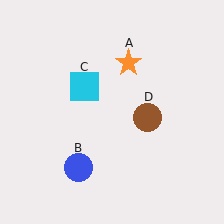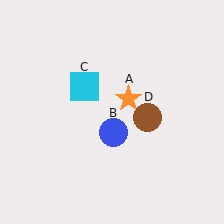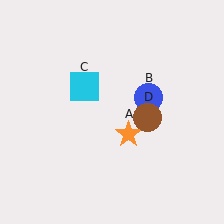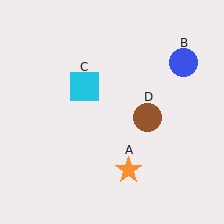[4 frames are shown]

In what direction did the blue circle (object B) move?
The blue circle (object B) moved up and to the right.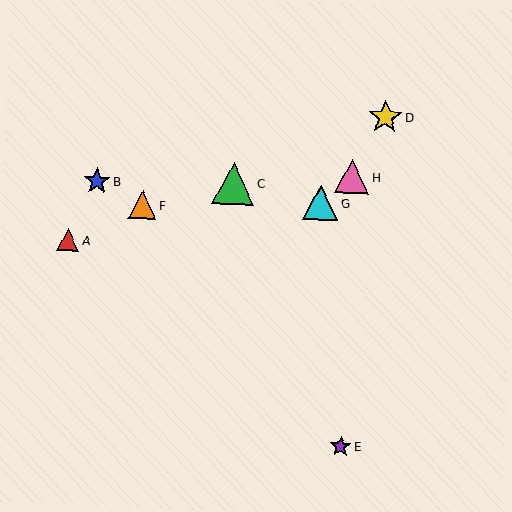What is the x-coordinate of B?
Object B is at x≈97.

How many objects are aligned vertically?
2 objects (E, H) are aligned vertically.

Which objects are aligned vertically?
Objects E, H are aligned vertically.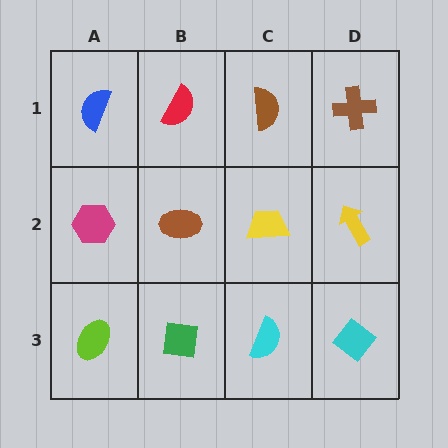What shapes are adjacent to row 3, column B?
A brown ellipse (row 2, column B), a lime ellipse (row 3, column A), a cyan semicircle (row 3, column C).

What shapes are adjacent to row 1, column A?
A magenta hexagon (row 2, column A), a red semicircle (row 1, column B).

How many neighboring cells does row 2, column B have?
4.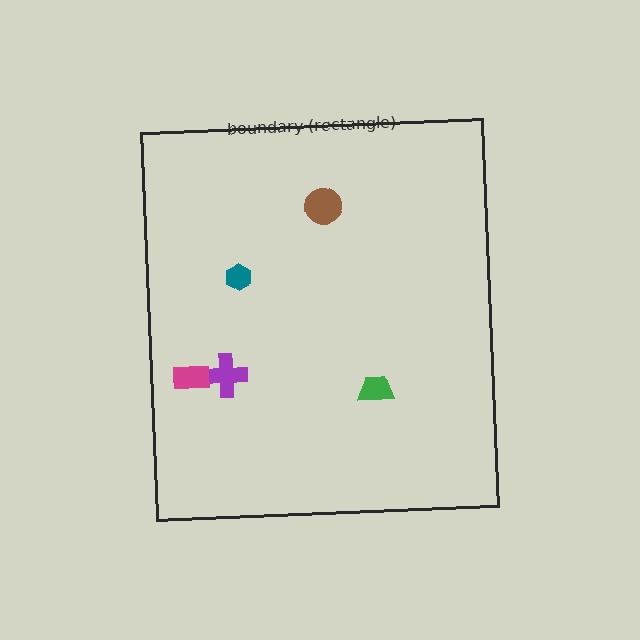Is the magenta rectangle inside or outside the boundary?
Inside.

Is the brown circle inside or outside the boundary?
Inside.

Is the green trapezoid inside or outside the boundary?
Inside.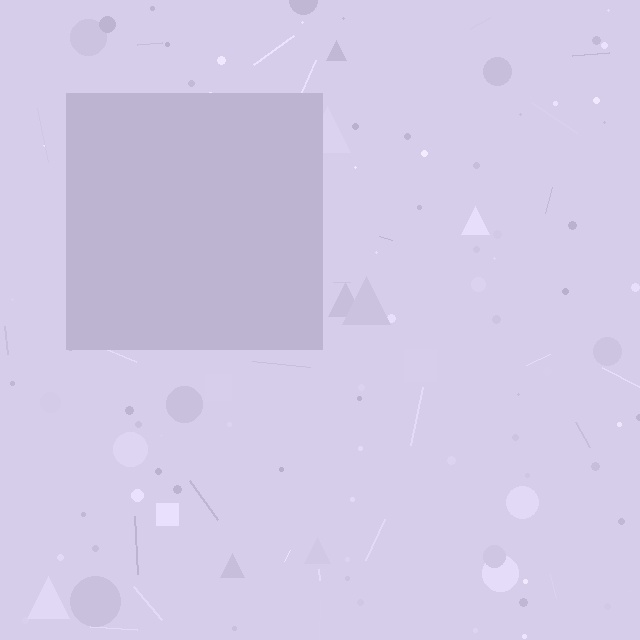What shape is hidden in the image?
A square is hidden in the image.